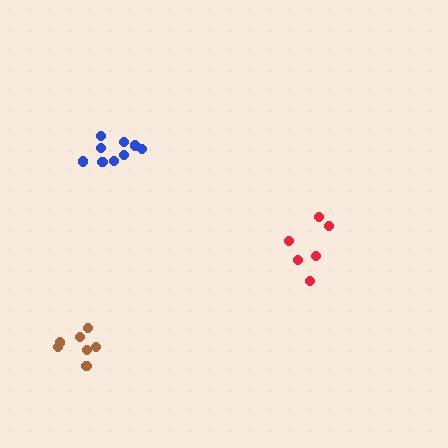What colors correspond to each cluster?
The clusters are colored: red, brown, blue.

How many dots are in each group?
Group 1: 6 dots, Group 2: 7 dots, Group 3: 9 dots (22 total).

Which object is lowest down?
The brown cluster is bottommost.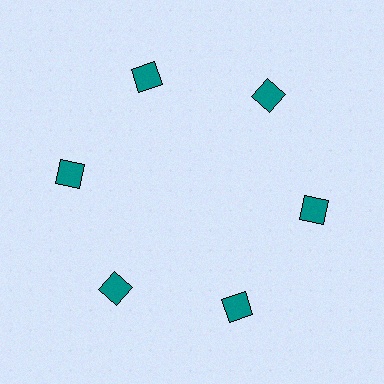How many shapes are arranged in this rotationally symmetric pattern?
There are 6 shapes, arranged in 6 groups of 1.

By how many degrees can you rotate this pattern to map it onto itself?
The pattern maps onto itself every 60 degrees of rotation.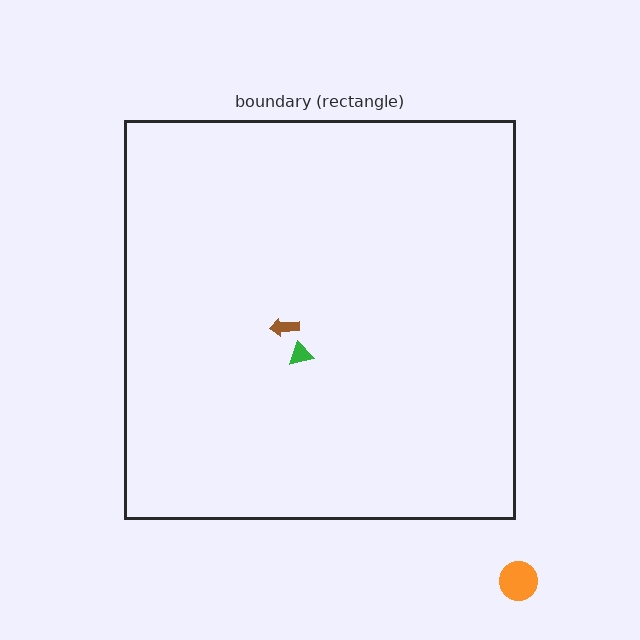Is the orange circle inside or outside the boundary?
Outside.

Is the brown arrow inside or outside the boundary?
Inside.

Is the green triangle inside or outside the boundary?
Inside.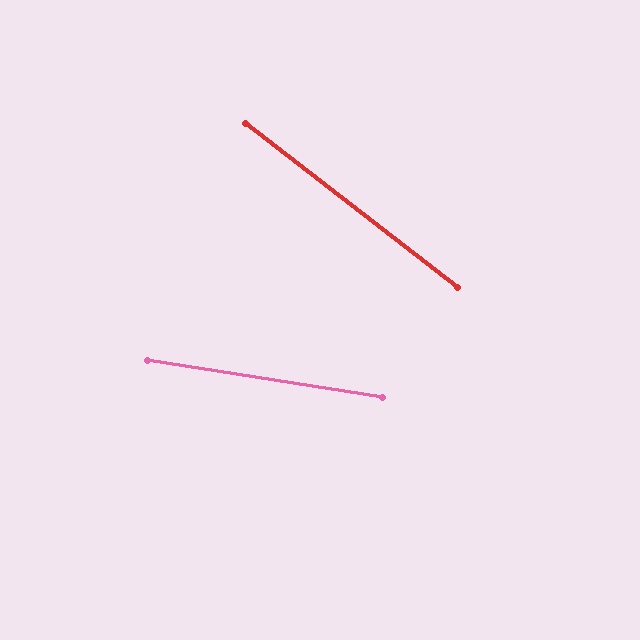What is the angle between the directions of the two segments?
Approximately 29 degrees.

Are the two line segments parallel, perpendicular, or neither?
Neither parallel nor perpendicular — they differ by about 29°.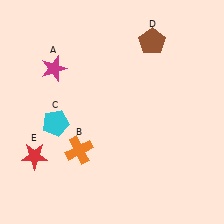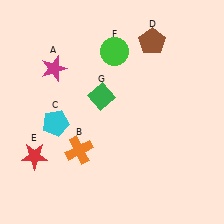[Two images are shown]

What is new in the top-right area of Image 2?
A green circle (F) was added in the top-right area of Image 2.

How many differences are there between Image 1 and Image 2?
There are 2 differences between the two images.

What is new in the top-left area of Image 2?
A green diamond (G) was added in the top-left area of Image 2.